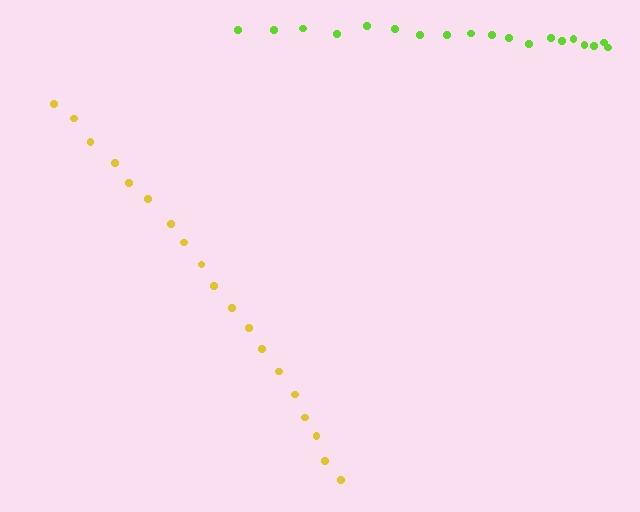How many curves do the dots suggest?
There are 2 distinct paths.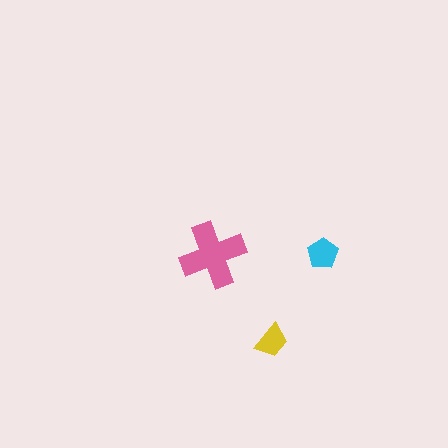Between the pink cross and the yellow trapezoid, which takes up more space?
The pink cross.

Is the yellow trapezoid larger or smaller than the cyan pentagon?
Smaller.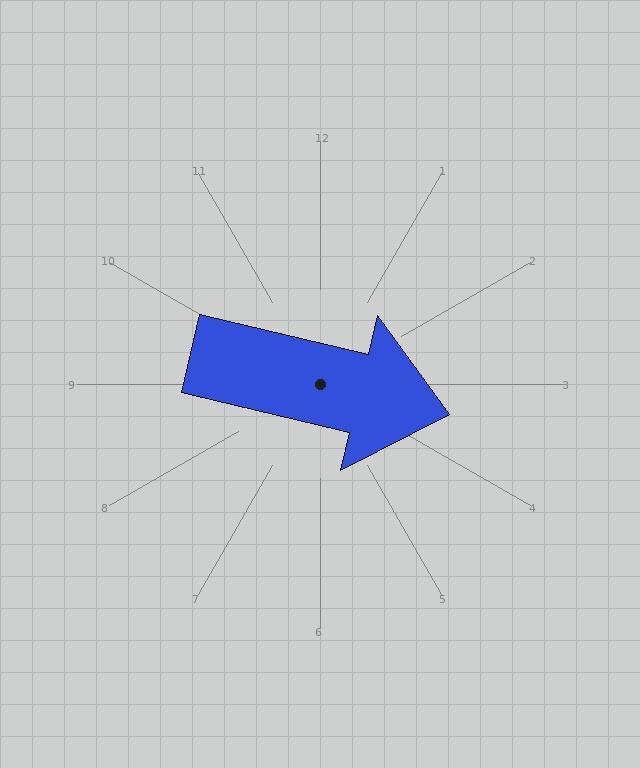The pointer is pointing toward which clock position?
Roughly 3 o'clock.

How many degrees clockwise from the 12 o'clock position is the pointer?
Approximately 103 degrees.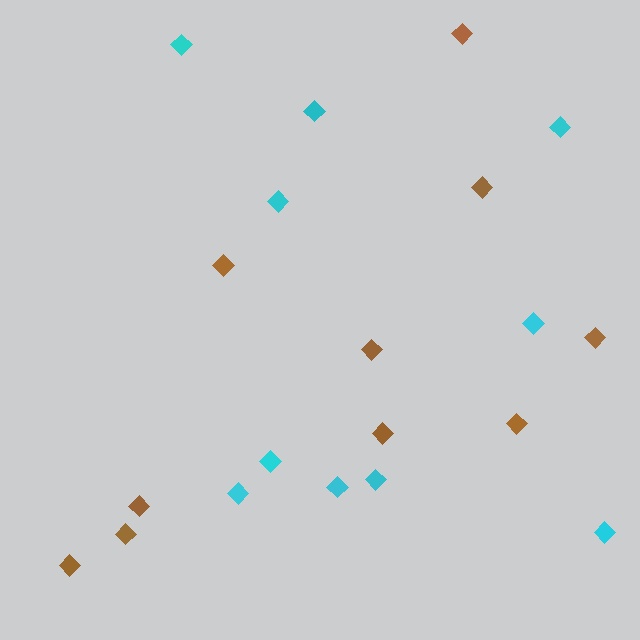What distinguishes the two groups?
There are 2 groups: one group of brown diamonds (10) and one group of cyan diamonds (10).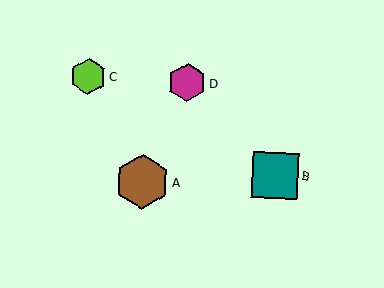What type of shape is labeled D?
Shape D is a magenta hexagon.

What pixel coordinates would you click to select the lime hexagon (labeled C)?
Click at (88, 76) to select the lime hexagon C.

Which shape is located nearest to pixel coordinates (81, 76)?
The lime hexagon (labeled C) at (88, 76) is nearest to that location.